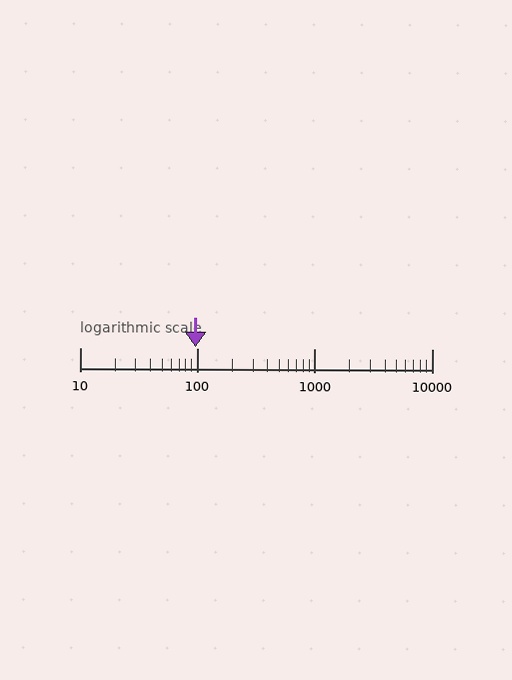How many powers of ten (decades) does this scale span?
The scale spans 3 decades, from 10 to 10000.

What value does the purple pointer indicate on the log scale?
The pointer indicates approximately 97.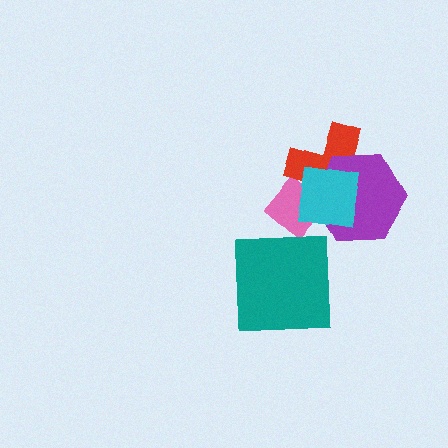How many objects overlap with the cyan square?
3 objects overlap with the cyan square.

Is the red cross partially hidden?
Yes, it is partially covered by another shape.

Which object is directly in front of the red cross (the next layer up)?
The purple hexagon is directly in front of the red cross.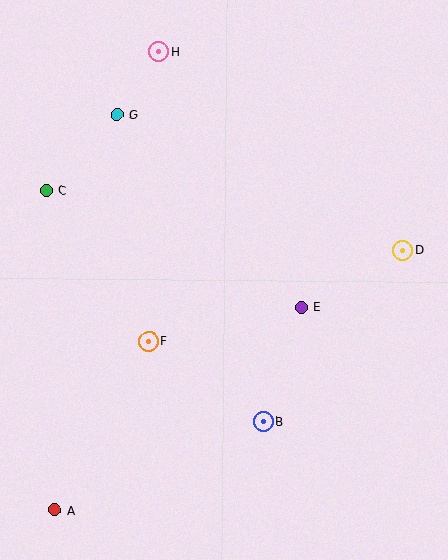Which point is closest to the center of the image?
Point E at (301, 307) is closest to the center.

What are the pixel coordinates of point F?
Point F is at (148, 341).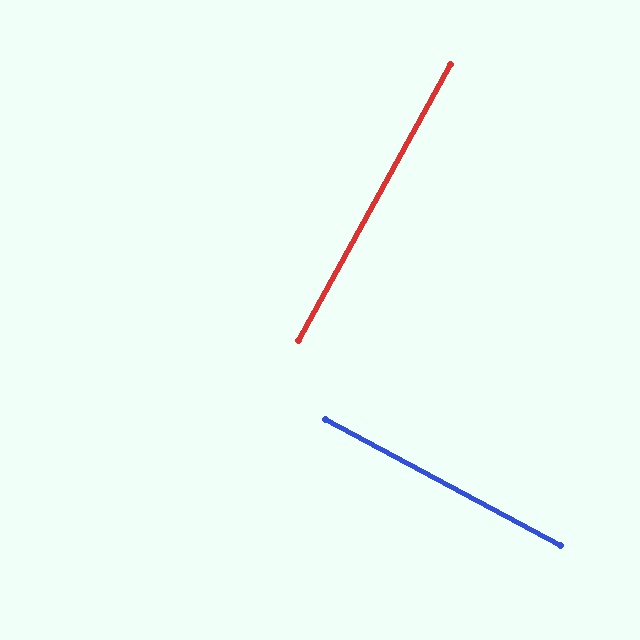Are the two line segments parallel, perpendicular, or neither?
Perpendicular — they meet at approximately 89°.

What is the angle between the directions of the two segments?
Approximately 89 degrees.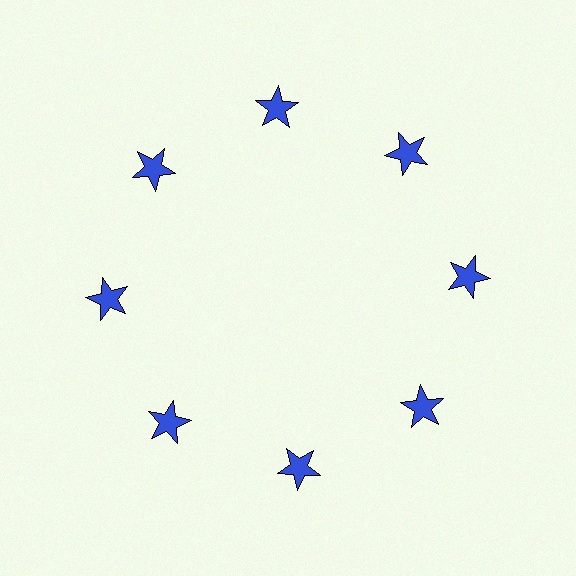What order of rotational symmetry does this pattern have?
This pattern has 8-fold rotational symmetry.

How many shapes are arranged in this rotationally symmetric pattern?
There are 8 shapes, arranged in 8 groups of 1.